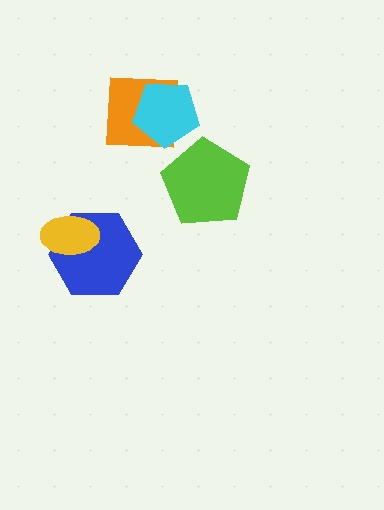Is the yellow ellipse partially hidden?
No, no other shape covers it.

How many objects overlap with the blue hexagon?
1 object overlaps with the blue hexagon.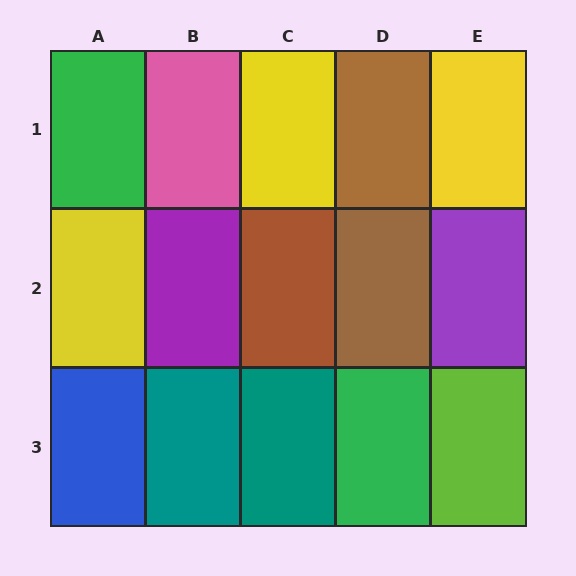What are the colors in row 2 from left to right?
Yellow, purple, brown, brown, purple.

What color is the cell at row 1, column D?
Brown.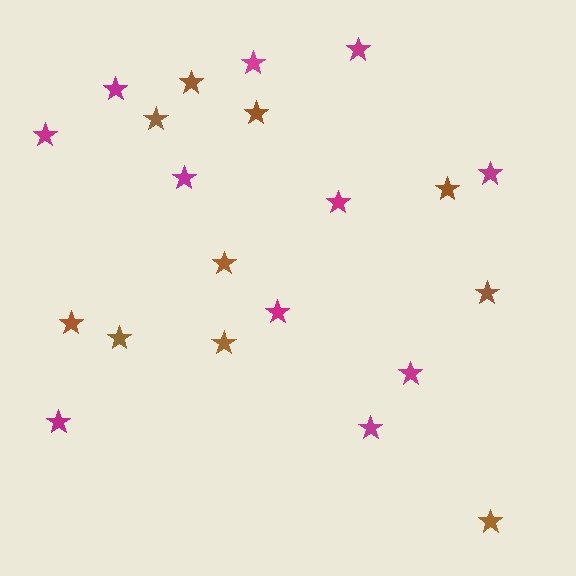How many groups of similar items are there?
There are 2 groups: one group of brown stars (10) and one group of magenta stars (11).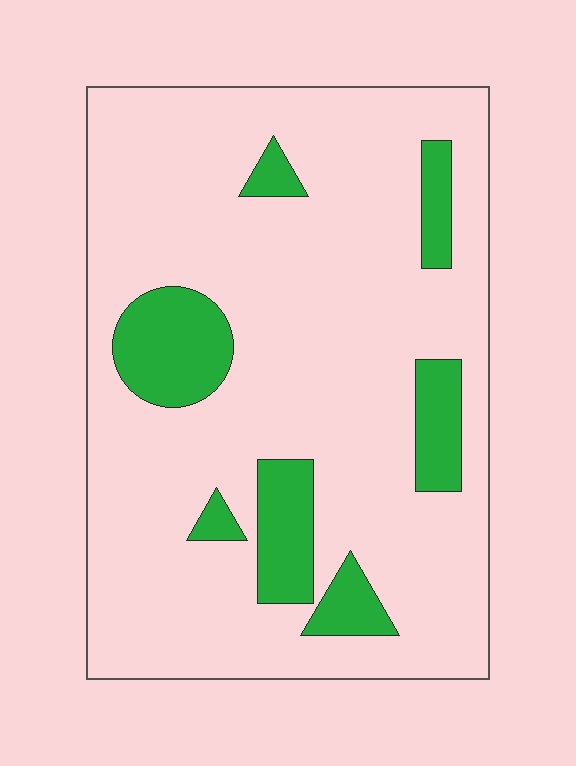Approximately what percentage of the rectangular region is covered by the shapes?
Approximately 15%.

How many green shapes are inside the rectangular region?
7.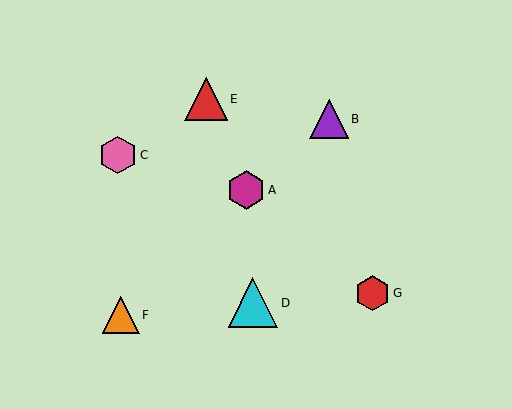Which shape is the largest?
The cyan triangle (labeled D) is the largest.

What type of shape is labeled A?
Shape A is a magenta hexagon.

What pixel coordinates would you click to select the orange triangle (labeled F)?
Click at (121, 315) to select the orange triangle F.